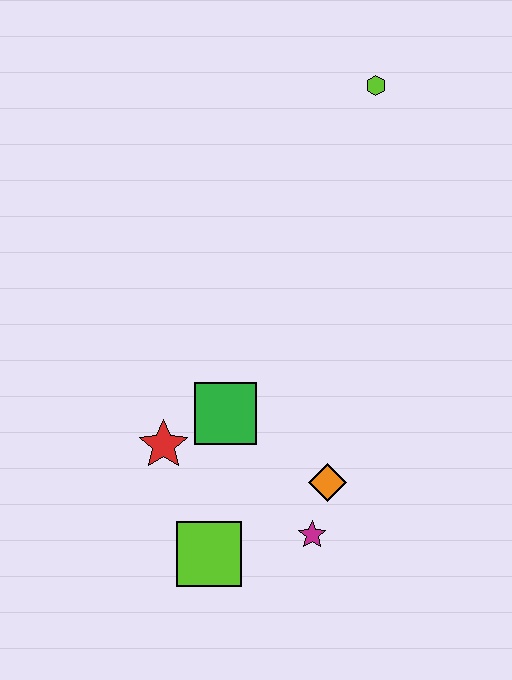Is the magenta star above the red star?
No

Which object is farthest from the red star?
The lime hexagon is farthest from the red star.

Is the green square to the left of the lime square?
No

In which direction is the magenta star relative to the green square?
The magenta star is below the green square.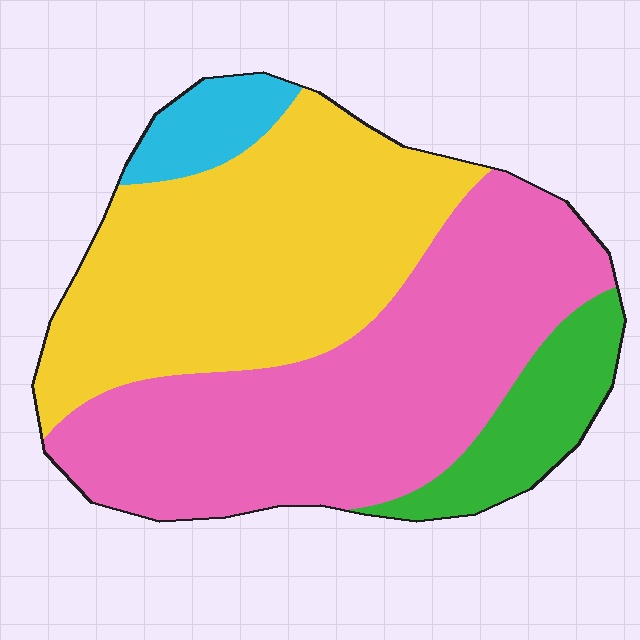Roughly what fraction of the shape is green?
Green covers roughly 10% of the shape.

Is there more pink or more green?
Pink.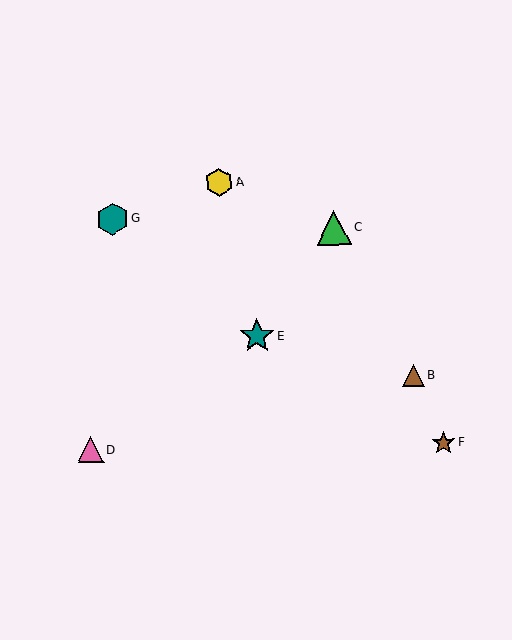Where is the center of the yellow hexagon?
The center of the yellow hexagon is at (219, 182).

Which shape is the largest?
The teal star (labeled E) is the largest.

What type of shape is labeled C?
Shape C is a green triangle.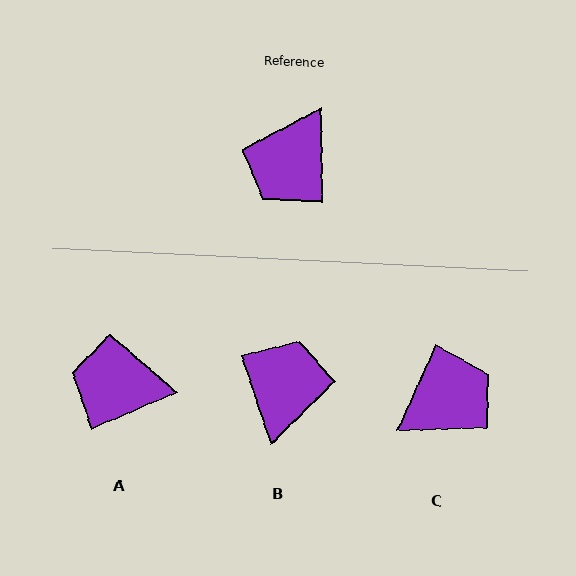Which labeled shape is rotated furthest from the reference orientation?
B, about 163 degrees away.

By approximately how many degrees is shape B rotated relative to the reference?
Approximately 163 degrees clockwise.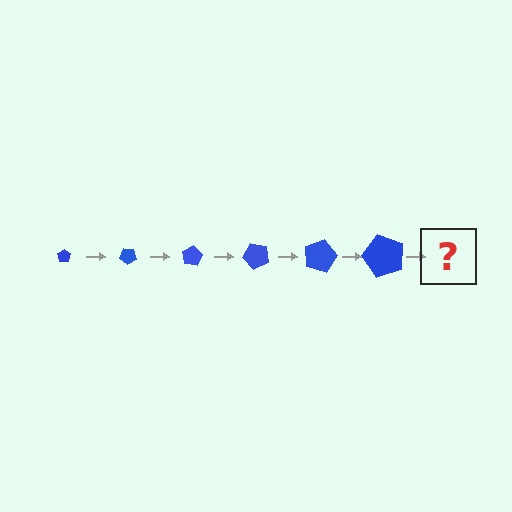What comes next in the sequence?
The next element should be a pentagon, larger than the previous one and rotated 240 degrees from the start.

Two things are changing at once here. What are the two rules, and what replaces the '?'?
The two rules are that the pentagon grows larger each step and it rotates 40 degrees each step. The '?' should be a pentagon, larger than the previous one and rotated 240 degrees from the start.